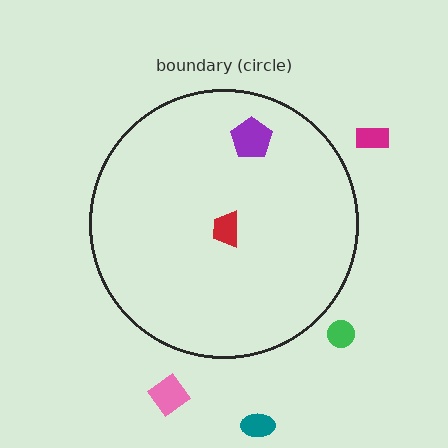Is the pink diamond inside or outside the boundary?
Outside.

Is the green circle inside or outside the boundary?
Outside.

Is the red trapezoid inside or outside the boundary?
Inside.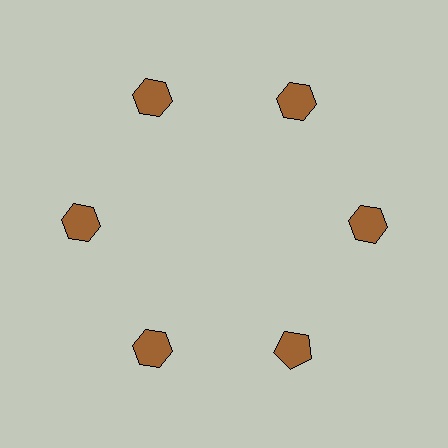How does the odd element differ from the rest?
It has a different shape: pentagon instead of hexagon.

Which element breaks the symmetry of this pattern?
The brown pentagon at roughly the 5 o'clock position breaks the symmetry. All other shapes are brown hexagons.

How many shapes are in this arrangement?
There are 6 shapes arranged in a ring pattern.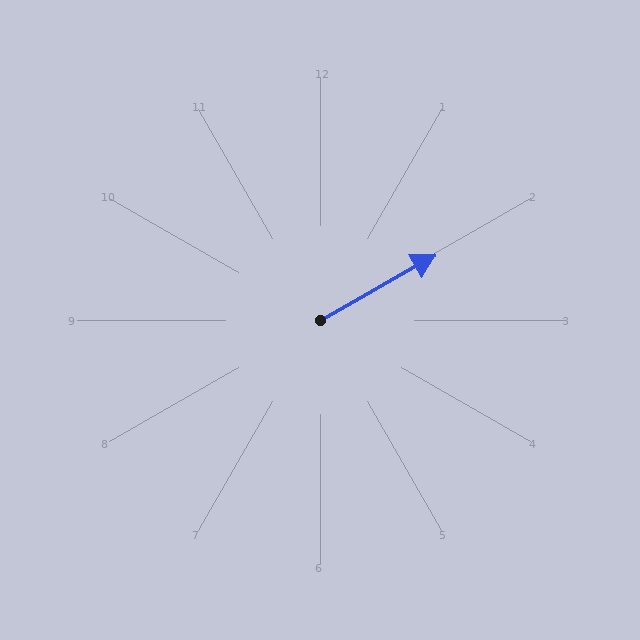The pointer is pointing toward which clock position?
Roughly 2 o'clock.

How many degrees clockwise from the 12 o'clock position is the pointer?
Approximately 60 degrees.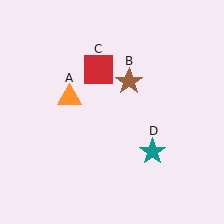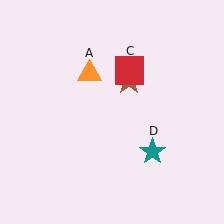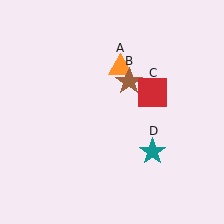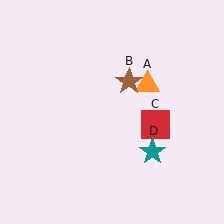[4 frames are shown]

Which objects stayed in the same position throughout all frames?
Brown star (object B) and teal star (object D) remained stationary.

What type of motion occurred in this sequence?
The orange triangle (object A), red square (object C) rotated clockwise around the center of the scene.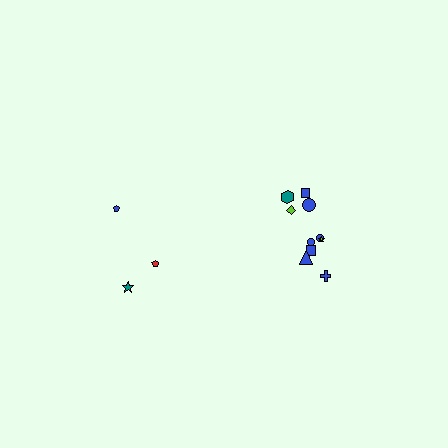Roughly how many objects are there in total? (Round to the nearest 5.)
Roughly 15 objects in total.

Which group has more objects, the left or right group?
The right group.